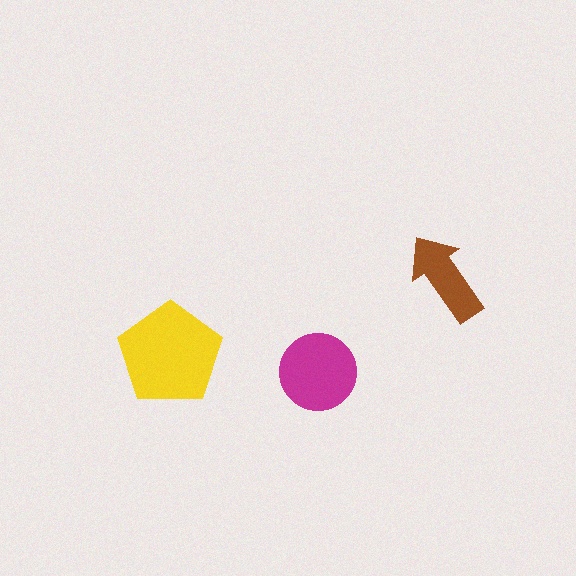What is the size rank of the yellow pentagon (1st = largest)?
1st.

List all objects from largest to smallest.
The yellow pentagon, the magenta circle, the brown arrow.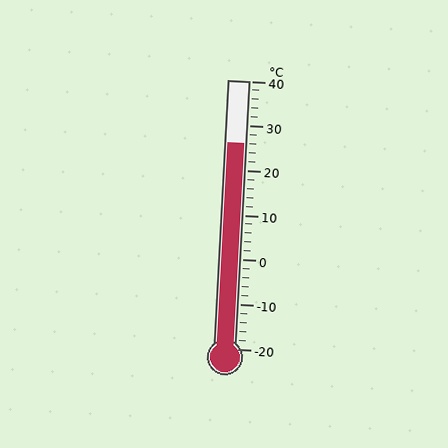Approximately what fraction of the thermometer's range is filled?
The thermometer is filled to approximately 75% of its range.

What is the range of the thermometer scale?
The thermometer scale ranges from -20°C to 40°C.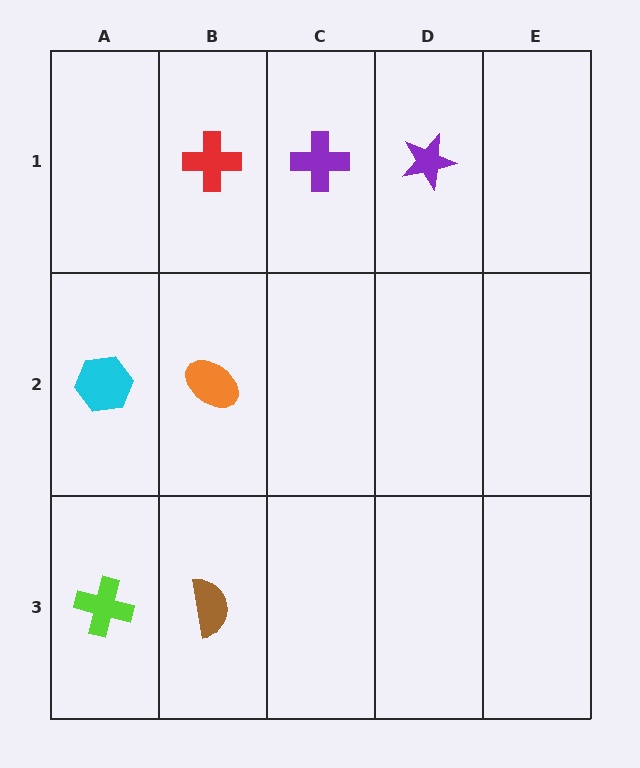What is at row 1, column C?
A purple cross.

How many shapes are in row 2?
2 shapes.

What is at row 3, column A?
A lime cross.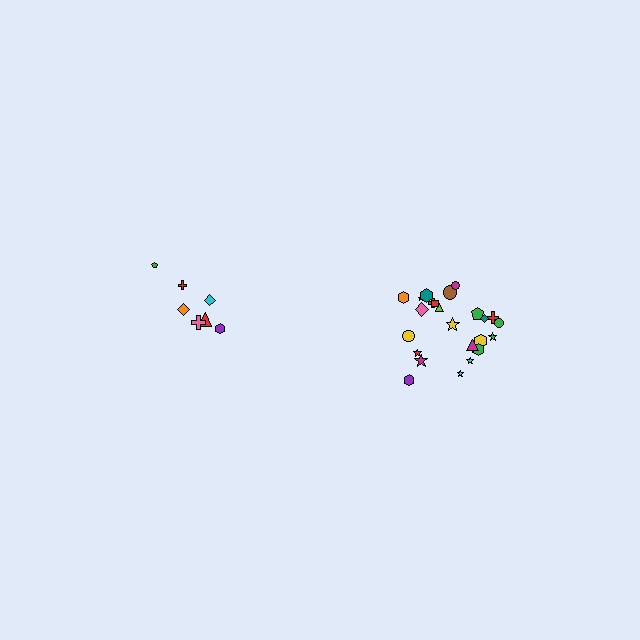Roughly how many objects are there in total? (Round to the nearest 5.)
Roughly 30 objects in total.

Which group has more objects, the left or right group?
The right group.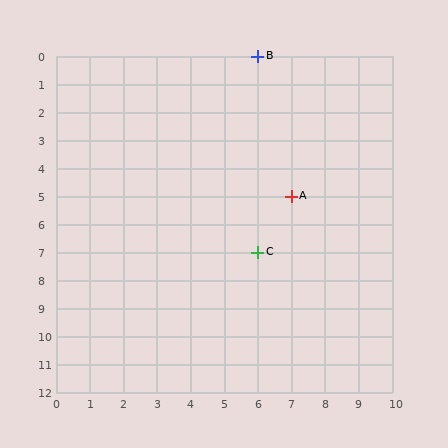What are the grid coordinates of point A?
Point A is at grid coordinates (7, 5).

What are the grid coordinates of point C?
Point C is at grid coordinates (6, 7).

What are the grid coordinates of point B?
Point B is at grid coordinates (6, 0).